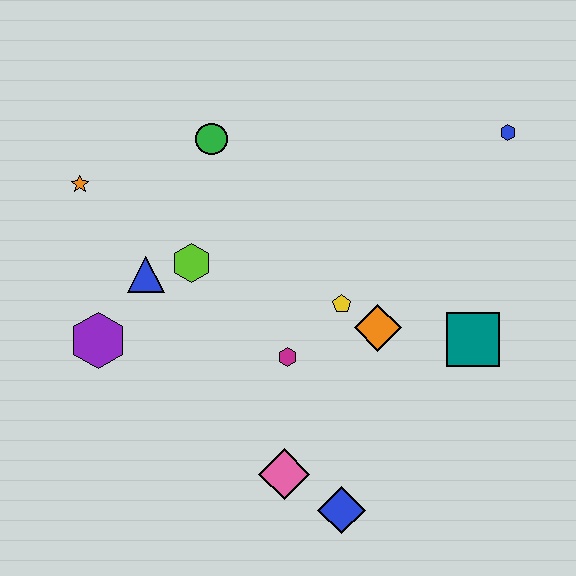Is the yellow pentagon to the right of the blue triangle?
Yes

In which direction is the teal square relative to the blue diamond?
The teal square is above the blue diamond.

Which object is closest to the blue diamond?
The pink diamond is closest to the blue diamond.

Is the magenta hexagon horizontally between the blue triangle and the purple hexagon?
No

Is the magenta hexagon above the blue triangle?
No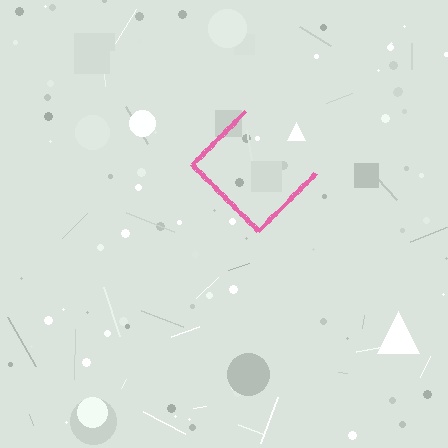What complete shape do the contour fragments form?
The contour fragments form a diamond.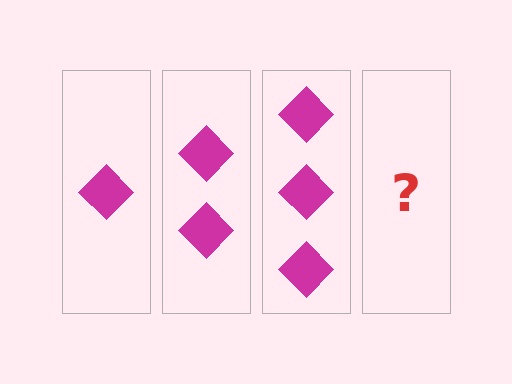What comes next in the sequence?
The next element should be 4 diamonds.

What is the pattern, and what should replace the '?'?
The pattern is that each step adds one more diamond. The '?' should be 4 diamonds.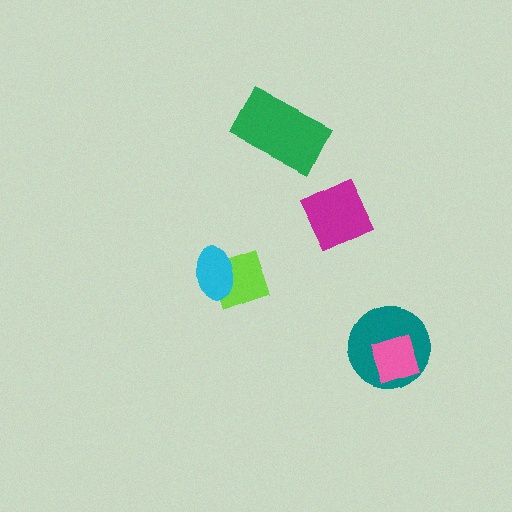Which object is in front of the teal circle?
The pink diamond is in front of the teal circle.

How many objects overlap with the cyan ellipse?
1 object overlaps with the cyan ellipse.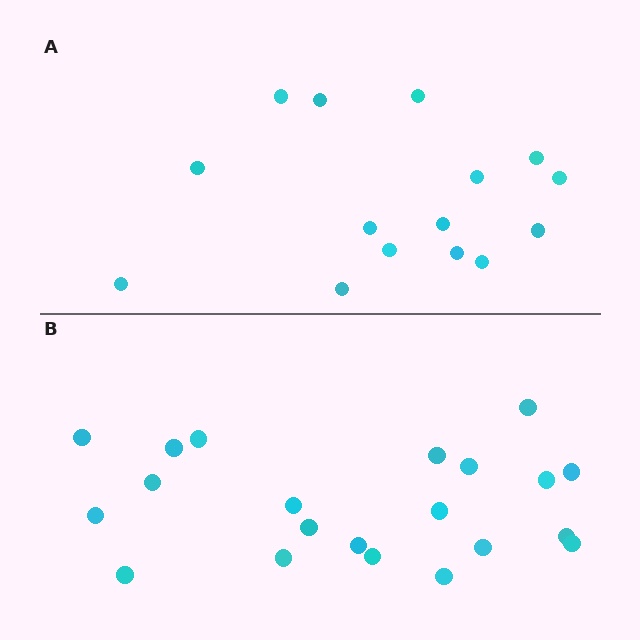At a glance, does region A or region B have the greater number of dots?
Region B (the bottom region) has more dots.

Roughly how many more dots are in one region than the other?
Region B has about 6 more dots than region A.